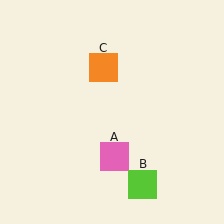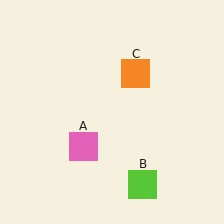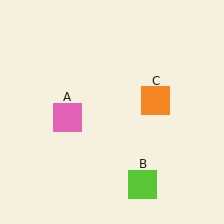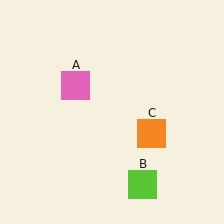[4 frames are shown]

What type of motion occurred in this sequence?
The pink square (object A), orange square (object C) rotated clockwise around the center of the scene.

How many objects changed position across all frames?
2 objects changed position: pink square (object A), orange square (object C).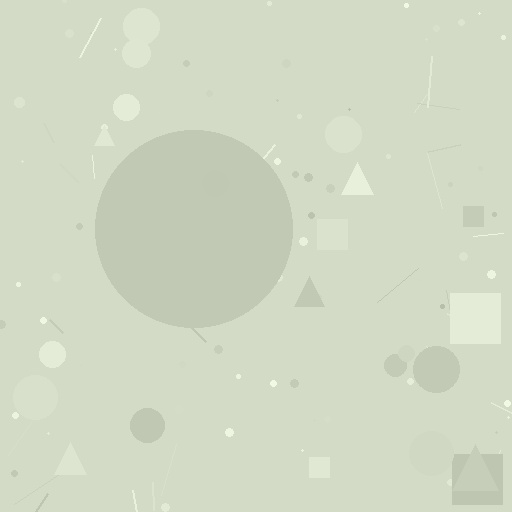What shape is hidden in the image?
A circle is hidden in the image.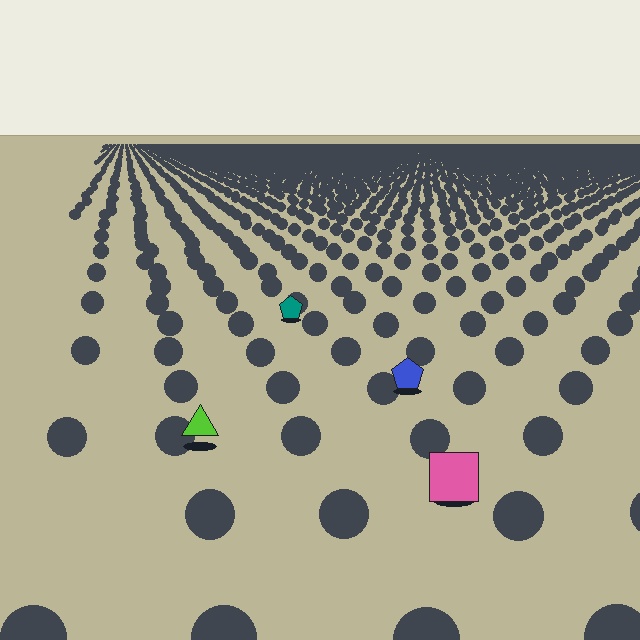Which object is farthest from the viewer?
The teal pentagon is farthest from the viewer. It appears smaller and the ground texture around it is denser.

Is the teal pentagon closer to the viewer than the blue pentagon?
No. The blue pentagon is closer — you can tell from the texture gradient: the ground texture is coarser near it.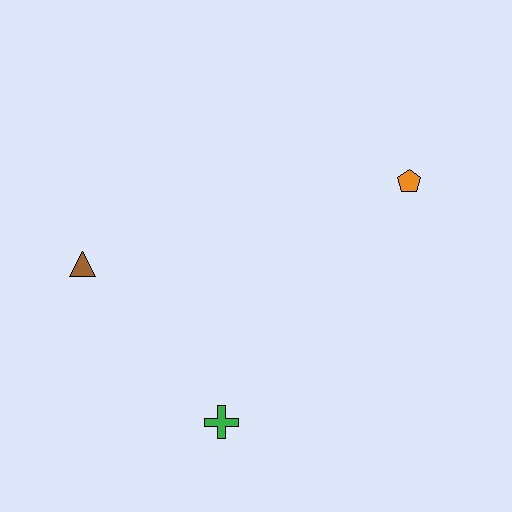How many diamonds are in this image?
There are no diamonds.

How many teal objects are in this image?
There are no teal objects.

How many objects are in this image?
There are 3 objects.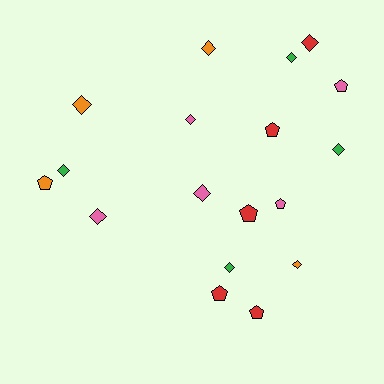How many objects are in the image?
There are 18 objects.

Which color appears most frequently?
Pink, with 5 objects.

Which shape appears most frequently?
Diamond, with 11 objects.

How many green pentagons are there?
There are no green pentagons.